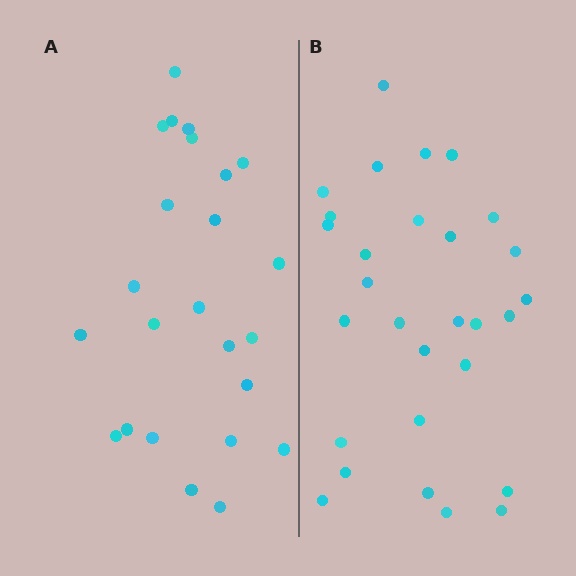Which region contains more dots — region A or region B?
Region B (the right region) has more dots.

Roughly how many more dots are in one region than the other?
Region B has about 5 more dots than region A.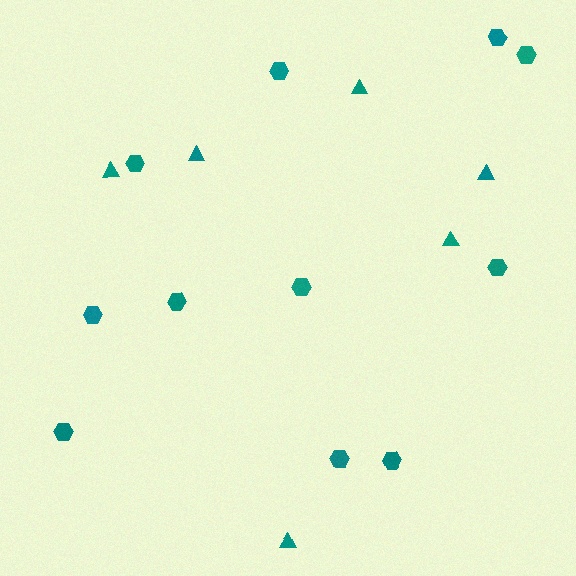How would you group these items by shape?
There are 2 groups: one group of hexagons (11) and one group of triangles (6).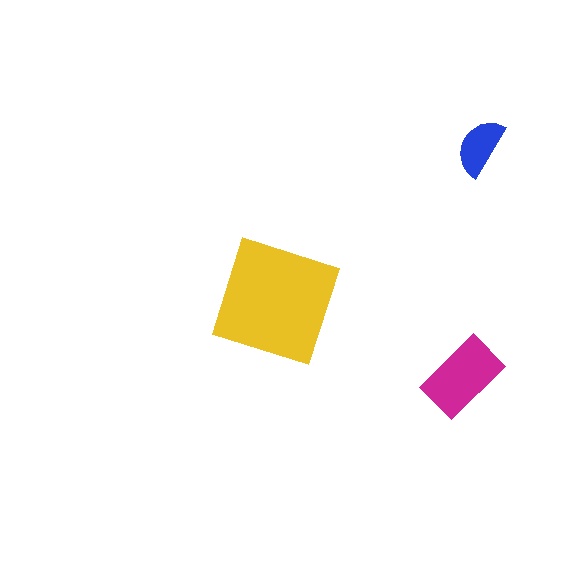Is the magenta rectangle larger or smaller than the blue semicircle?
Larger.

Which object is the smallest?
The blue semicircle.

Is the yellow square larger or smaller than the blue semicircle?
Larger.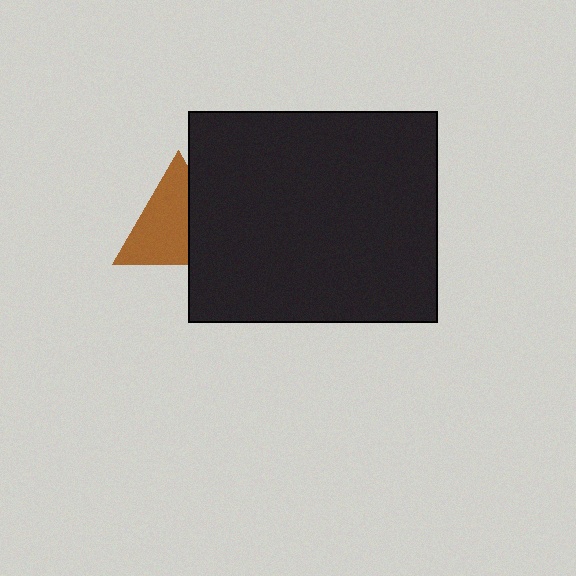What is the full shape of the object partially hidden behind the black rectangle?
The partially hidden object is a brown triangle.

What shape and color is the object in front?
The object in front is a black rectangle.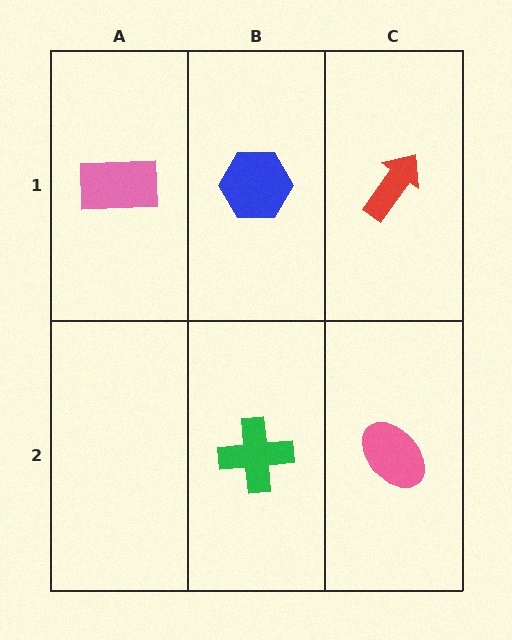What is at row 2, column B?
A green cross.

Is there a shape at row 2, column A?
No, that cell is empty.